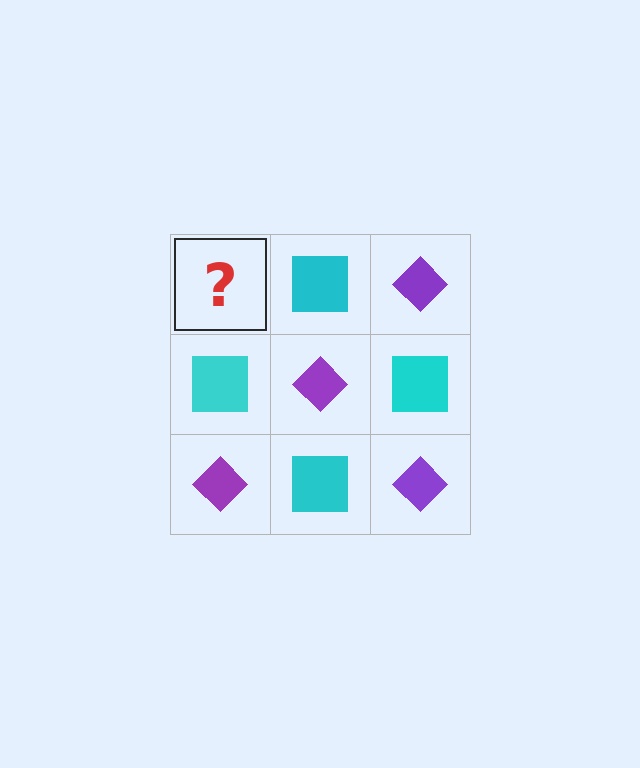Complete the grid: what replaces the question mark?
The question mark should be replaced with a purple diamond.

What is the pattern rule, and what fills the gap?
The rule is that it alternates purple diamond and cyan square in a checkerboard pattern. The gap should be filled with a purple diamond.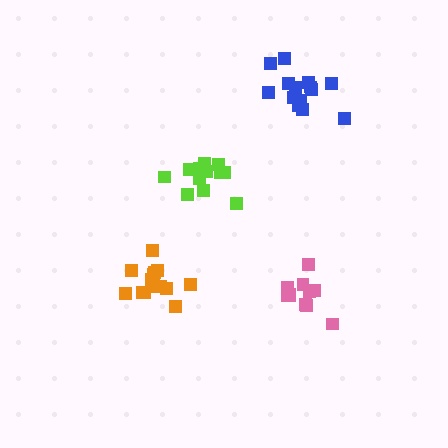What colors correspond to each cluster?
The clusters are colored: orange, pink, lime, blue.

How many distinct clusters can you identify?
There are 4 distinct clusters.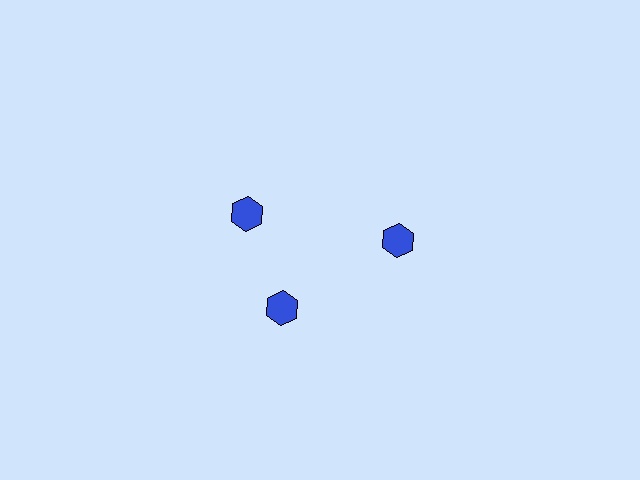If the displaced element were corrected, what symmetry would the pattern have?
It would have 3-fold rotational symmetry — the pattern would map onto itself every 120 degrees.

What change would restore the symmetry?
The symmetry would be restored by rotating it back into even spacing with its neighbors so that all 3 hexagons sit at equal angles and equal distance from the center.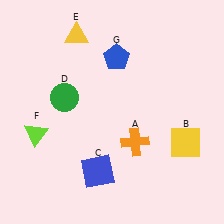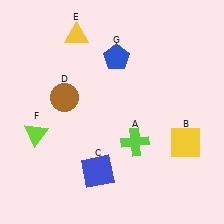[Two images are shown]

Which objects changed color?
A changed from orange to lime. D changed from green to brown.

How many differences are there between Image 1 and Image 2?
There are 2 differences between the two images.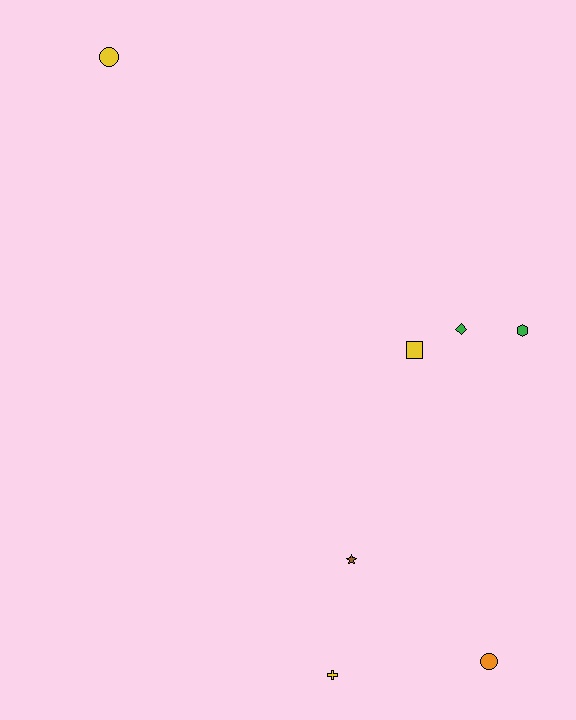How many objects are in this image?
There are 7 objects.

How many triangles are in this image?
There are no triangles.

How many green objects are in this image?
There are 2 green objects.